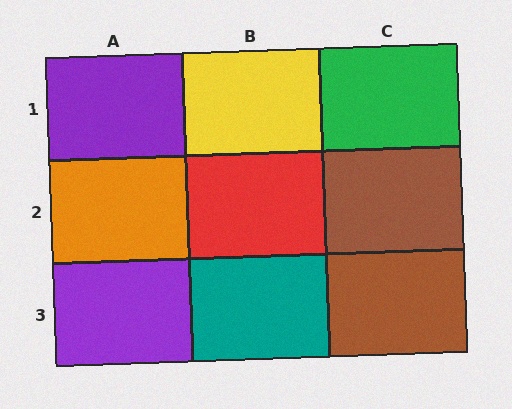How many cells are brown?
2 cells are brown.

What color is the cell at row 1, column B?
Yellow.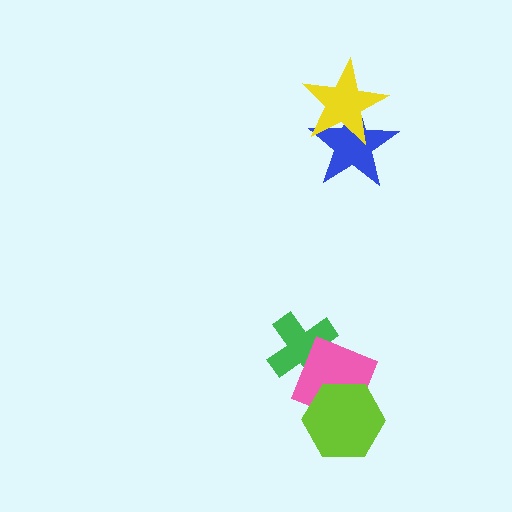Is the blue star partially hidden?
Yes, it is partially covered by another shape.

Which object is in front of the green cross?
The pink diamond is in front of the green cross.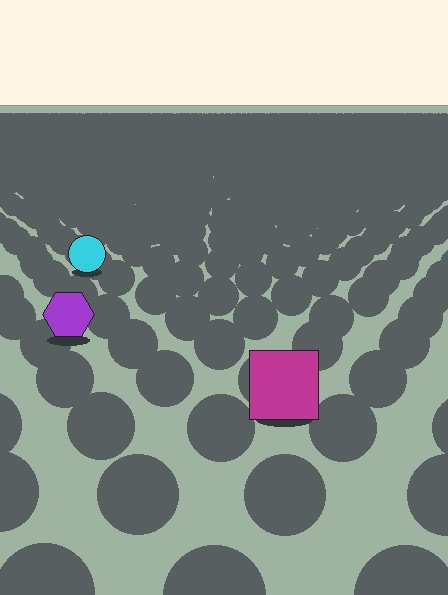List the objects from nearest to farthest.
From nearest to farthest: the magenta square, the purple hexagon, the cyan circle.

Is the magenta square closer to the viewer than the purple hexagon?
Yes. The magenta square is closer — you can tell from the texture gradient: the ground texture is coarser near it.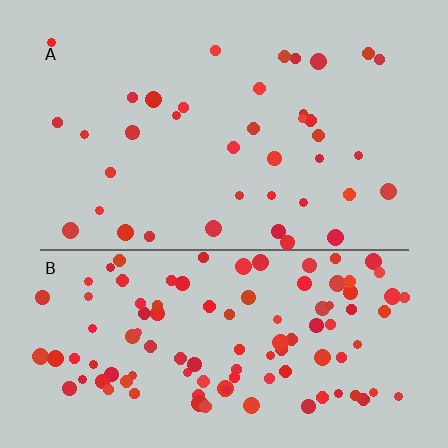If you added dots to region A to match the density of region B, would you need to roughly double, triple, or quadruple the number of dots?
Approximately triple.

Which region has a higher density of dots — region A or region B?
B (the bottom).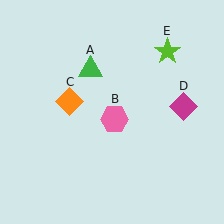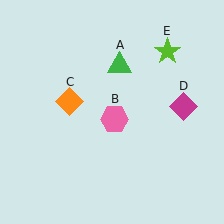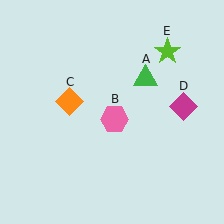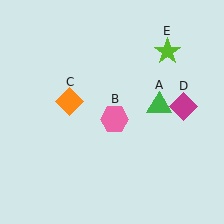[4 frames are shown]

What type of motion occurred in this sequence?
The green triangle (object A) rotated clockwise around the center of the scene.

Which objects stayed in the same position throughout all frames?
Pink hexagon (object B) and orange diamond (object C) and magenta diamond (object D) and lime star (object E) remained stationary.